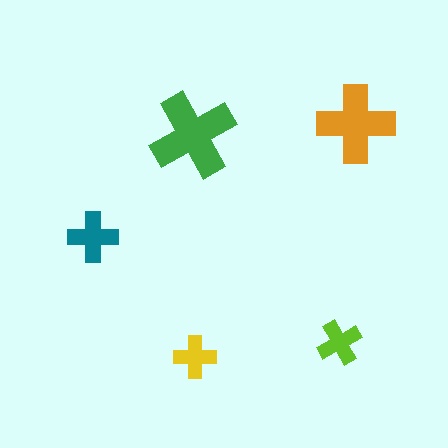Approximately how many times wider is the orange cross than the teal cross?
About 1.5 times wider.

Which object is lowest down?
The yellow cross is bottommost.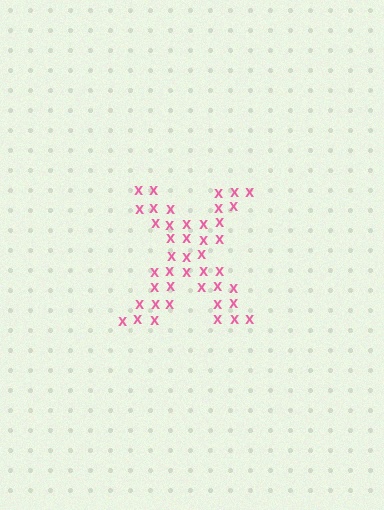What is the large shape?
The large shape is the letter X.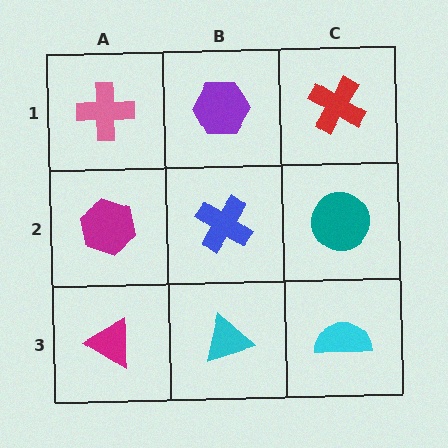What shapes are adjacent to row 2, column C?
A red cross (row 1, column C), a cyan semicircle (row 3, column C), a blue cross (row 2, column B).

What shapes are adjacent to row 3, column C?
A teal circle (row 2, column C), a cyan triangle (row 3, column B).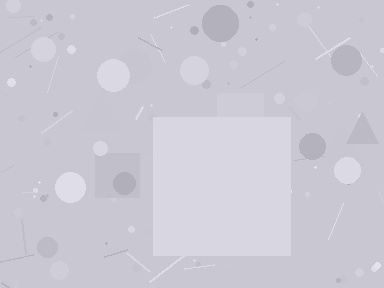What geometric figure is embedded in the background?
A square is embedded in the background.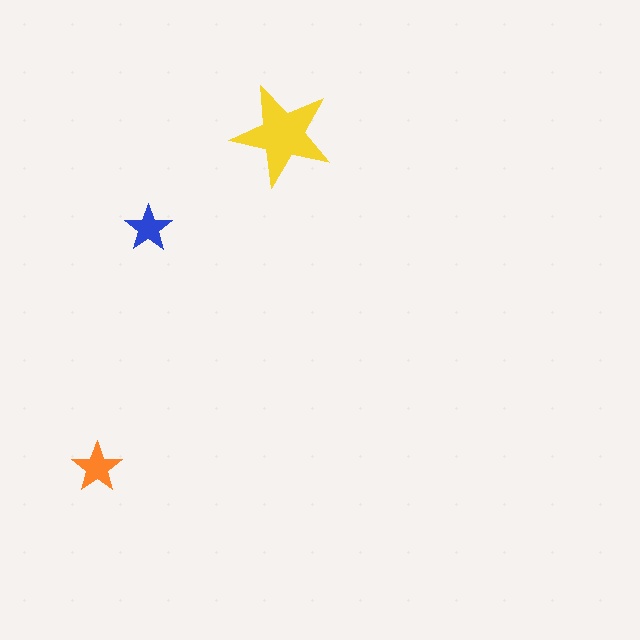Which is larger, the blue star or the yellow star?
The yellow one.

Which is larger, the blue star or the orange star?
The orange one.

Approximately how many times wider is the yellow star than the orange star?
About 2 times wider.